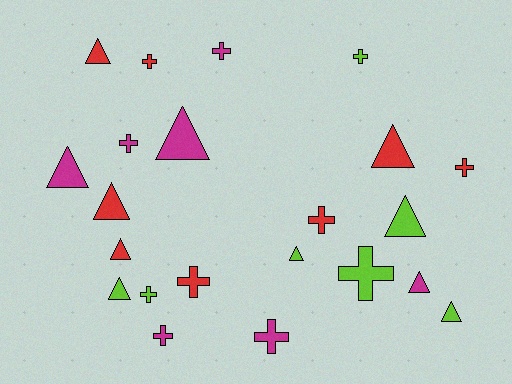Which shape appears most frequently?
Cross, with 11 objects.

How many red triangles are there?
There are 4 red triangles.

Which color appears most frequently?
Red, with 8 objects.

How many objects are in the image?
There are 22 objects.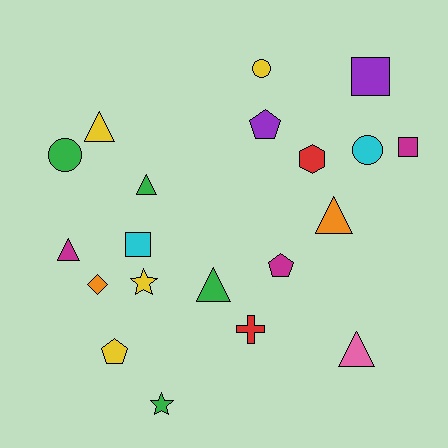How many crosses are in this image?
There is 1 cross.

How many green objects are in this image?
There are 4 green objects.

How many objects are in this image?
There are 20 objects.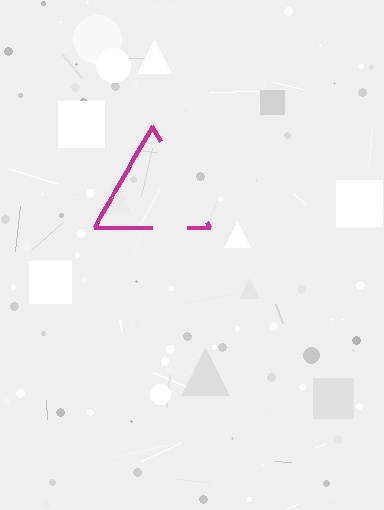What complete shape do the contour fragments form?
The contour fragments form a triangle.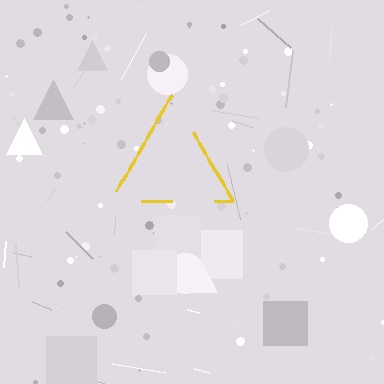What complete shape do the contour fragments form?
The contour fragments form a triangle.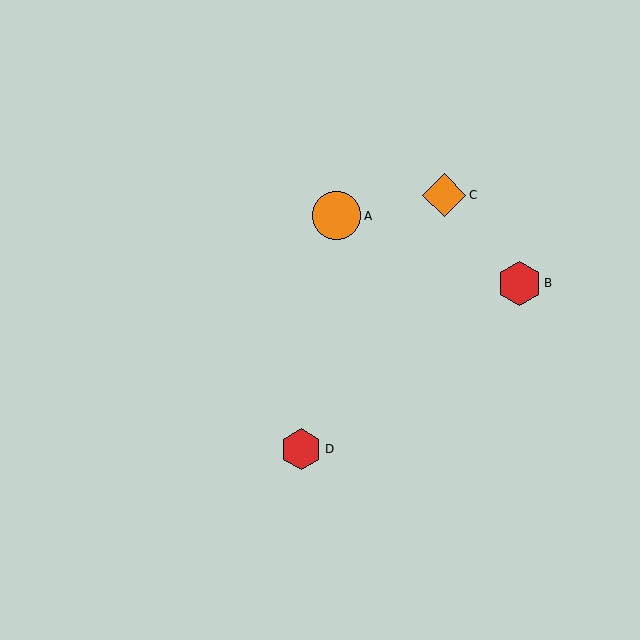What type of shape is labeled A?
Shape A is an orange circle.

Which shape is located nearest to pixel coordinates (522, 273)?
The red hexagon (labeled B) at (519, 283) is nearest to that location.